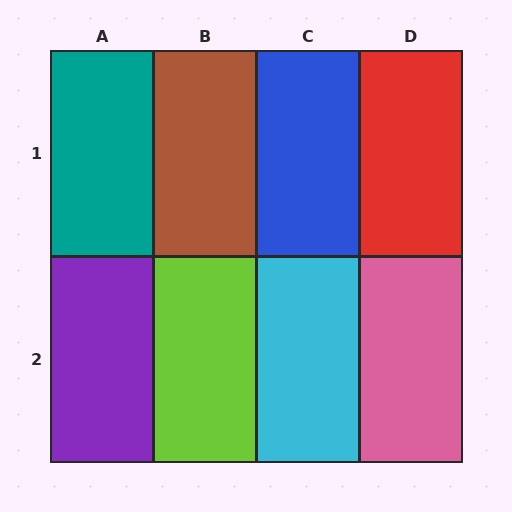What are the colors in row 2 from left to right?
Purple, lime, cyan, pink.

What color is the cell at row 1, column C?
Blue.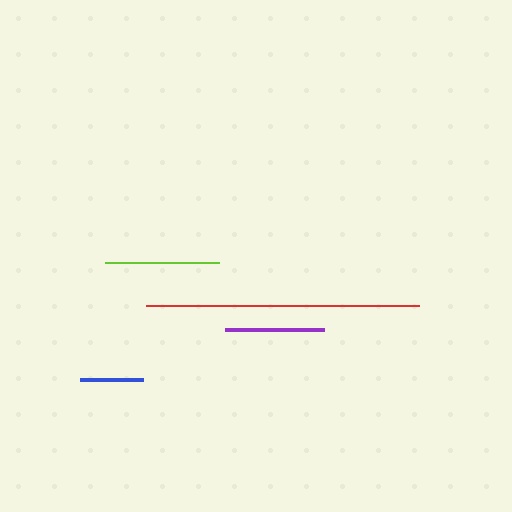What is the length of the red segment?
The red segment is approximately 273 pixels long.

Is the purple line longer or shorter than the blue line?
The purple line is longer than the blue line.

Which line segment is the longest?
The red line is the longest at approximately 273 pixels.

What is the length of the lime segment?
The lime segment is approximately 113 pixels long.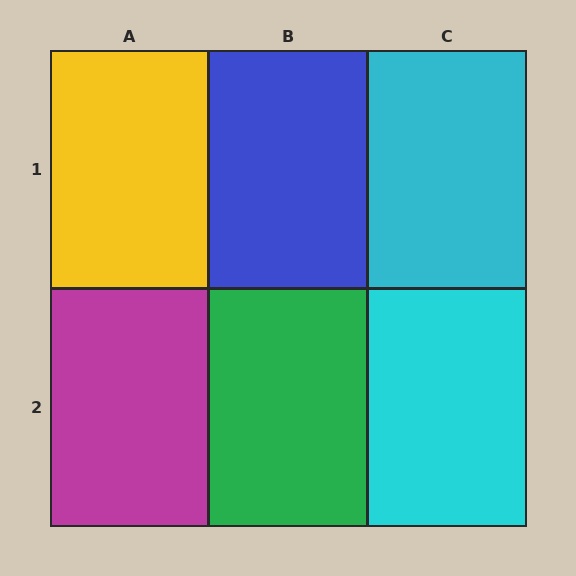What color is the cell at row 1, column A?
Yellow.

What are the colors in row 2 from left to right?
Magenta, green, cyan.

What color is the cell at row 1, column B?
Blue.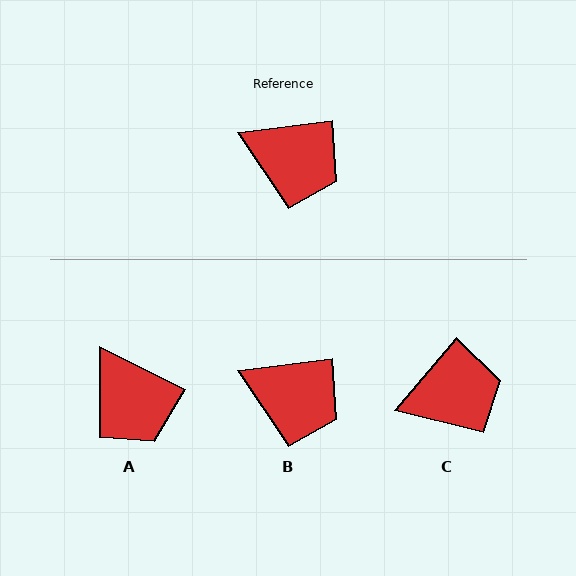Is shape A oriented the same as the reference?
No, it is off by about 34 degrees.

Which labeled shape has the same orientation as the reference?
B.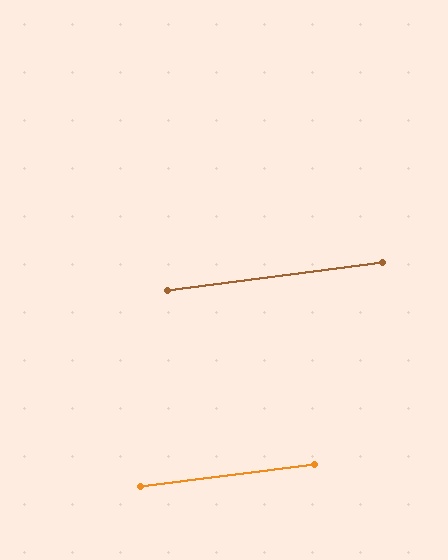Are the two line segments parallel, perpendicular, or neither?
Parallel — their directions differ by only 0.4°.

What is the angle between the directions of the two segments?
Approximately 0 degrees.